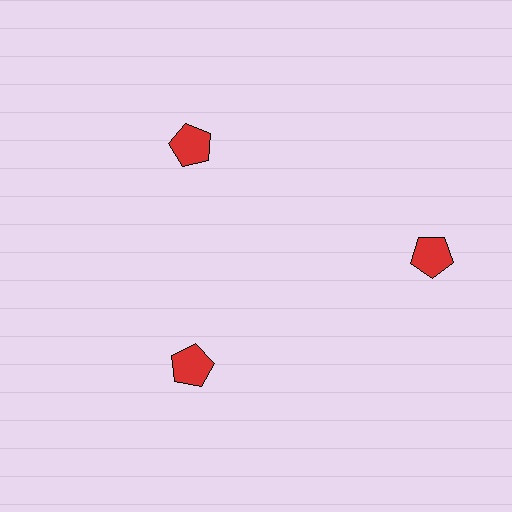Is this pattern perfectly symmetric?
No. The 3 red pentagons are arranged in a ring, but one element near the 3 o'clock position is pushed outward from the center, breaking the 3-fold rotational symmetry.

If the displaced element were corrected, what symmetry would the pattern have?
It would have 3-fold rotational symmetry — the pattern would map onto itself every 120 degrees.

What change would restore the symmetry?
The symmetry would be restored by moving it inward, back onto the ring so that all 3 pentagons sit at equal angles and equal distance from the center.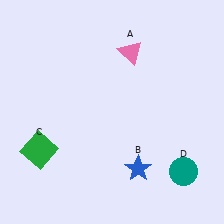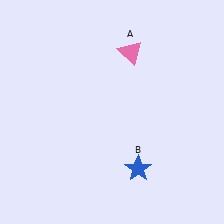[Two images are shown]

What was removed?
The green square (C), the teal circle (D) were removed in Image 2.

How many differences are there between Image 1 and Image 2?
There are 2 differences between the two images.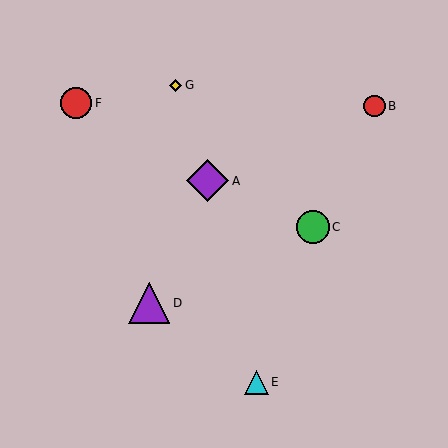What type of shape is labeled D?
Shape D is a purple triangle.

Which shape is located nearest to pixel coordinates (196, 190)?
The purple diamond (labeled A) at (208, 181) is nearest to that location.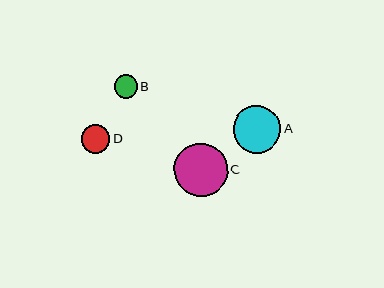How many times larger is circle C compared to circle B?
Circle C is approximately 2.3 times the size of circle B.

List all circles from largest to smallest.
From largest to smallest: C, A, D, B.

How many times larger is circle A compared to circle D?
Circle A is approximately 1.7 times the size of circle D.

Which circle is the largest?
Circle C is the largest with a size of approximately 53 pixels.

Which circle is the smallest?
Circle B is the smallest with a size of approximately 23 pixels.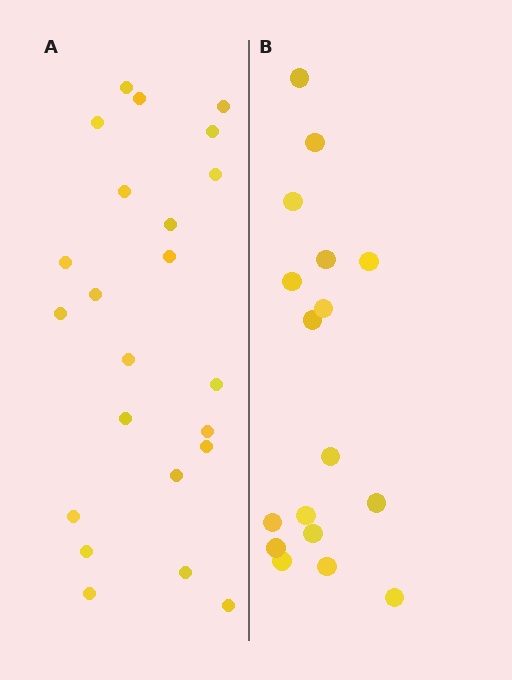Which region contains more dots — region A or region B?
Region A (the left region) has more dots.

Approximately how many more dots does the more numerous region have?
Region A has about 6 more dots than region B.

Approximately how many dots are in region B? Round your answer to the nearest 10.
About 20 dots. (The exact count is 17, which rounds to 20.)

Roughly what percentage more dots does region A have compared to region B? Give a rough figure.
About 35% more.